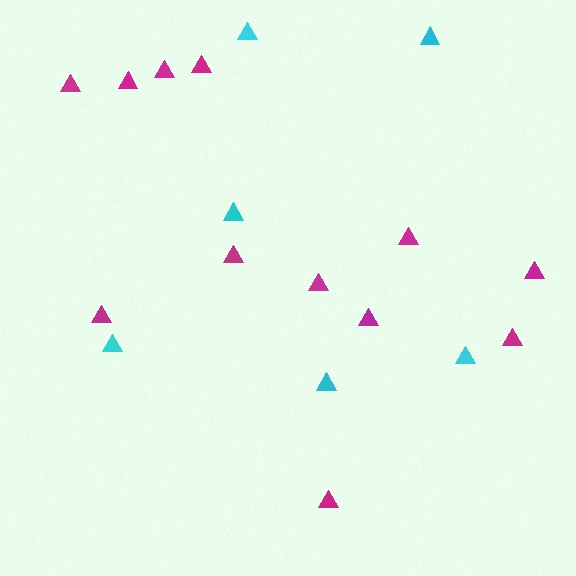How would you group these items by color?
There are 2 groups: one group of magenta triangles (12) and one group of cyan triangles (6).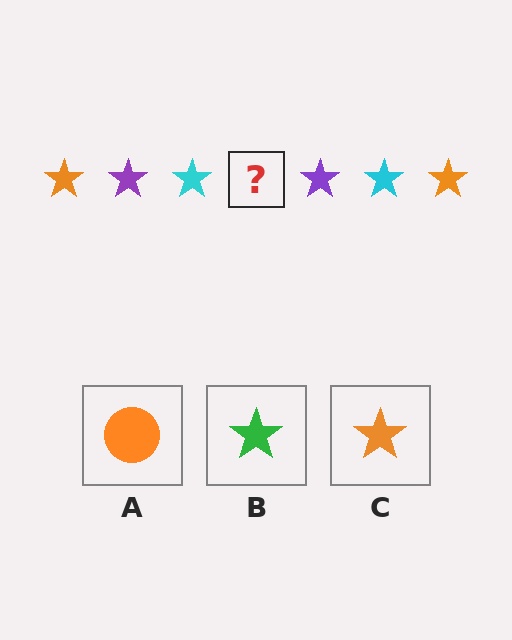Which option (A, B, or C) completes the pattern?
C.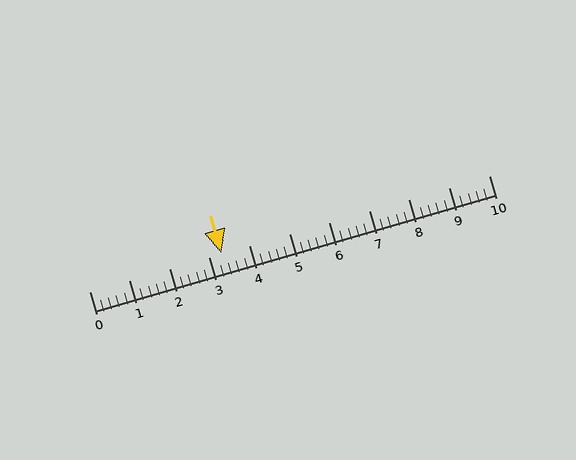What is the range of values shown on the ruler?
The ruler shows values from 0 to 10.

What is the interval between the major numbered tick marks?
The major tick marks are spaced 1 units apart.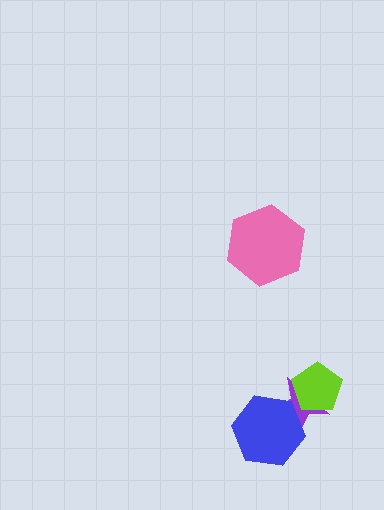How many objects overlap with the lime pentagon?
1 object overlaps with the lime pentagon.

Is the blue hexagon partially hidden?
No, no other shape covers it.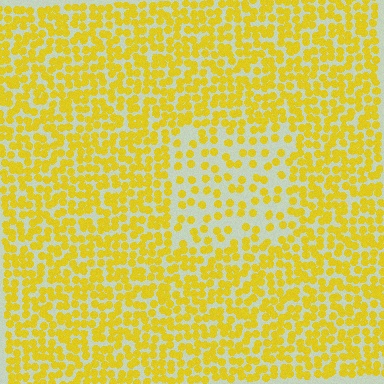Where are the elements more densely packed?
The elements are more densely packed outside the rectangle boundary.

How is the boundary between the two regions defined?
The boundary is defined by a change in element density (approximately 2.1x ratio). All elements are the same color, size, and shape.